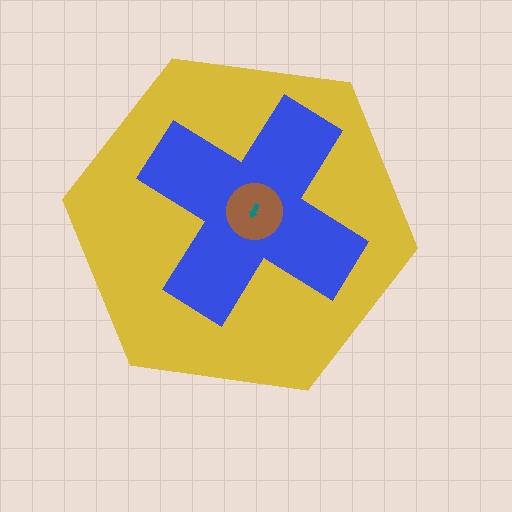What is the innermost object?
The teal arrow.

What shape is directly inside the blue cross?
The brown circle.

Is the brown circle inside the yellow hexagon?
Yes.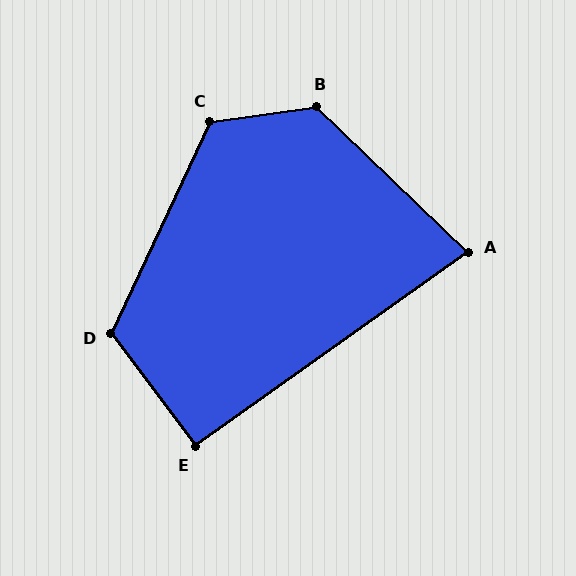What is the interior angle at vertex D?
Approximately 118 degrees (obtuse).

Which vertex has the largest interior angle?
B, at approximately 128 degrees.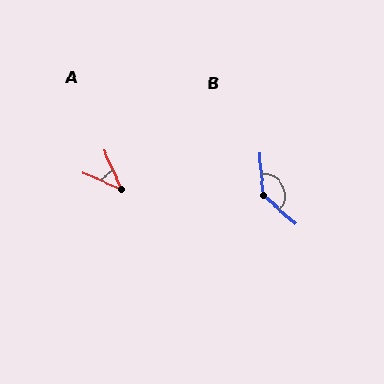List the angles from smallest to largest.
A (42°), B (136°).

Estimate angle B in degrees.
Approximately 136 degrees.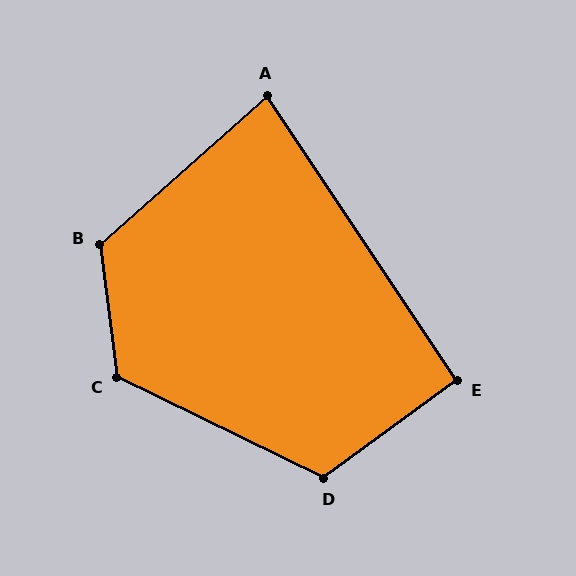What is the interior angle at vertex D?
Approximately 118 degrees (obtuse).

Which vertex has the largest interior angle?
B, at approximately 124 degrees.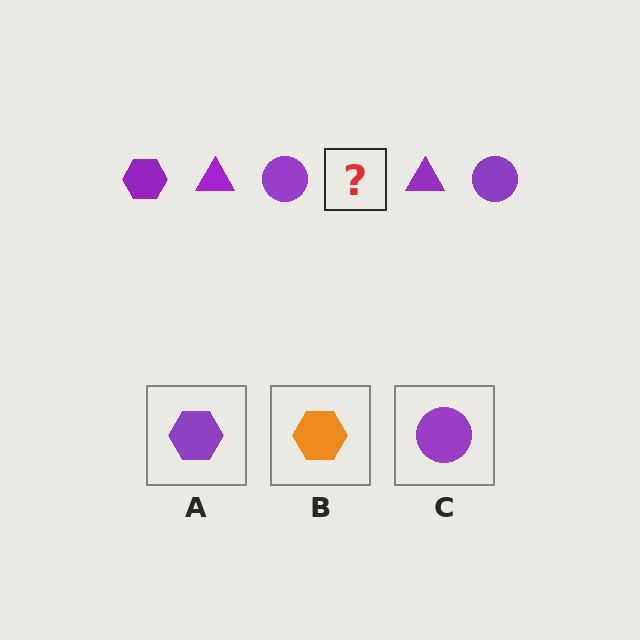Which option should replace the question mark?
Option A.